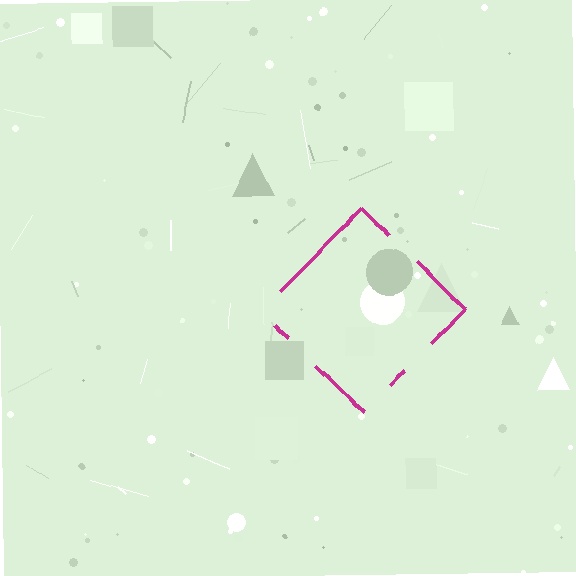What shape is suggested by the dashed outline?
The dashed outline suggests a diamond.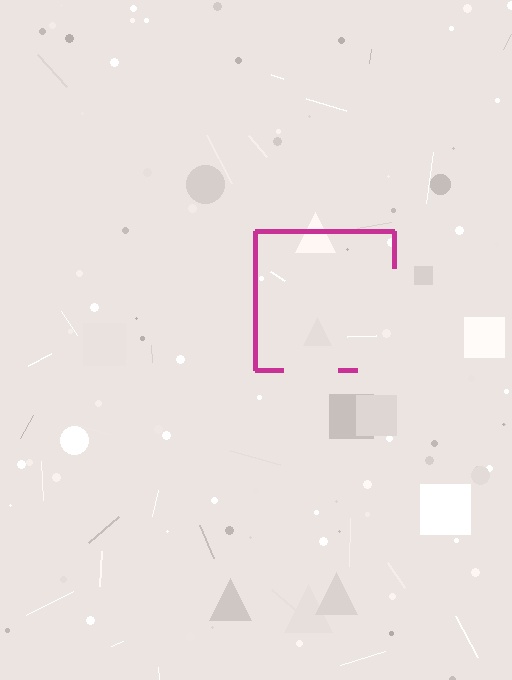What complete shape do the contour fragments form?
The contour fragments form a square.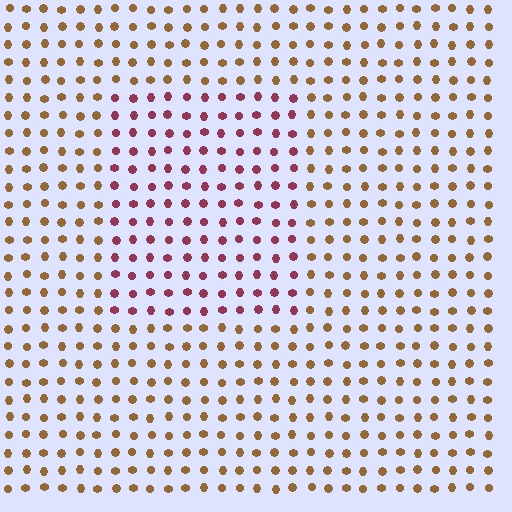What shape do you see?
I see a rectangle.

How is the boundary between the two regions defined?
The boundary is defined purely by a slight shift in hue (about 52 degrees). Spacing, size, and orientation are identical on both sides.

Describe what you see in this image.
The image is filled with small brown elements in a uniform arrangement. A rectangle-shaped region is visible where the elements are tinted to a slightly different hue, forming a subtle color boundary.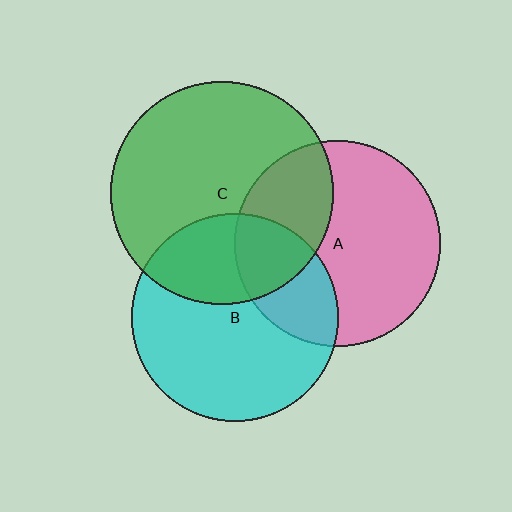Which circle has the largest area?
Circle C (green).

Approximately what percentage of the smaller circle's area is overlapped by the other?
Approximately 35%.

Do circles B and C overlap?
Yes.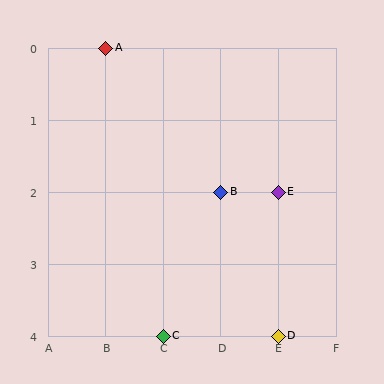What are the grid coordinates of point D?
Point D is at grid coordinates (E, 4).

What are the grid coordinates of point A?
Point A is at grid coordinates (B, 0).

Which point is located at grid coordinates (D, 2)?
Point B is at (D, 2).